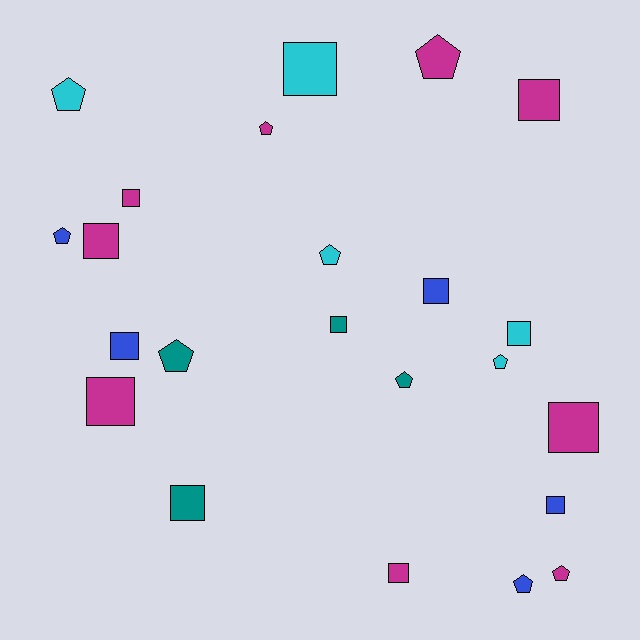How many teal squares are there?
There are 2 teal squares.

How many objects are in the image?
There are 23 objects.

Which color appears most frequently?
Magenta, with 9 objects.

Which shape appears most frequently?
Square, with 13 objects.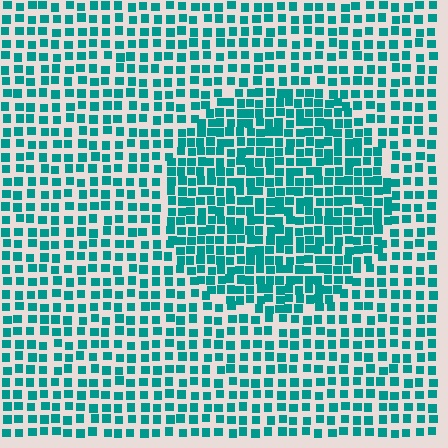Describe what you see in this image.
The image contains small teal elements arranged at two different densities. A circle-shaped region is visible where the elements are more densely packed than the surrounding area.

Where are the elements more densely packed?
The elements are more densely packed inside the circle boundary.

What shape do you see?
I see a circle.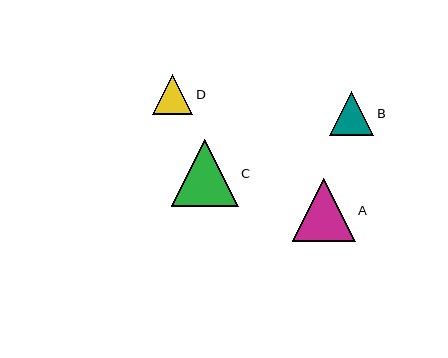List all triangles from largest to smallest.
From largest to smallest: C, A, B, D.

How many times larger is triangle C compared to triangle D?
Triangle C is approximately 1.7 times the size of triangle D.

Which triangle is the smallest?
Triangle D is the smallest with a size of approximately 40 pixels.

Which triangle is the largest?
Triangle C is the largest with a size of approximately 67 pixels.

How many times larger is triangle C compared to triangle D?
Triangle C is approximately 1.7 times the size of triangle D.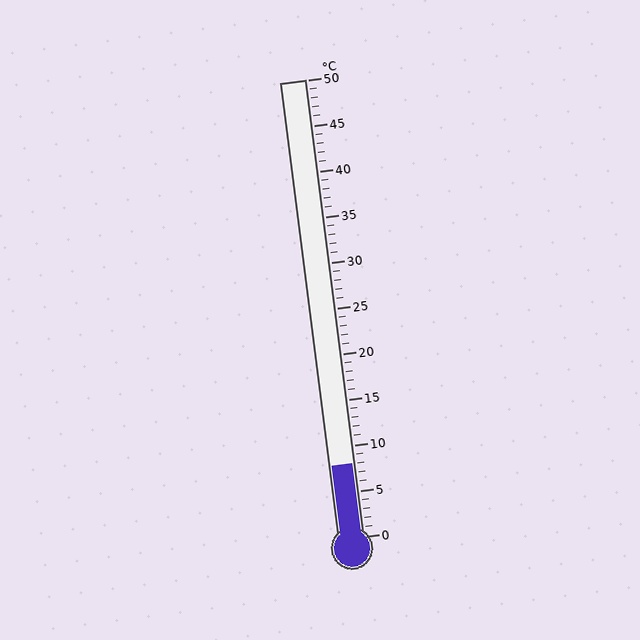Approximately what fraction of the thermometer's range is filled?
The thermometer is filled to approximately 15% of its range.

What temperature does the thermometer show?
The thermometer shows approximately 8°C.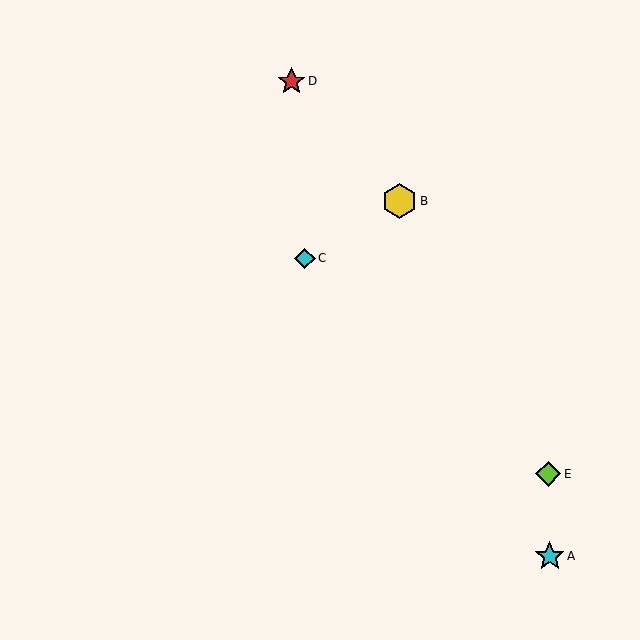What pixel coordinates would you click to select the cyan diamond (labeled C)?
Click at (305, 258) to select the cyan diamond C.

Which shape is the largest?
The yellow hexagon (labeled B) is the largest.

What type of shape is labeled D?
Shape D is a red star.